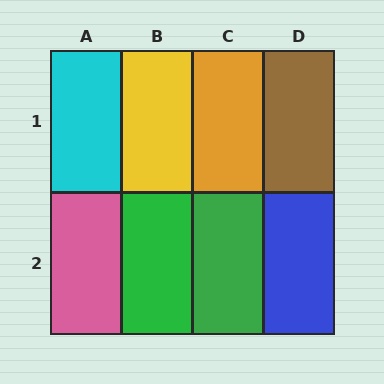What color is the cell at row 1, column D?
Brown.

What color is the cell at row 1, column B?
Yellow.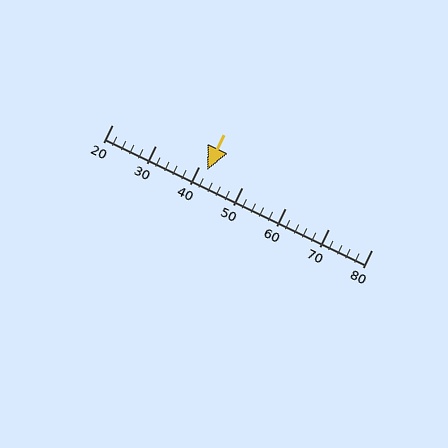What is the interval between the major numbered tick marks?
The major tick marks are spaced 10 units apart.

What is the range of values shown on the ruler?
The ruler shows values from 20 to 80.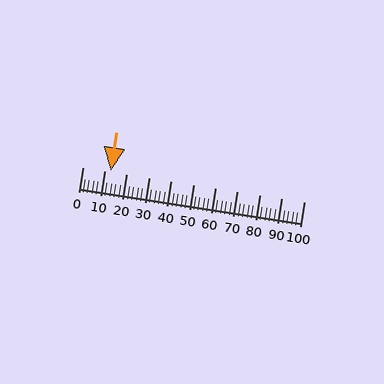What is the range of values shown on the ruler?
The ruler shows values from 0 to 100.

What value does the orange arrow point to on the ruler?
The orange arrow points to approximately 13.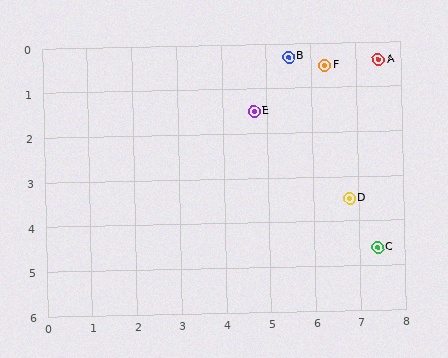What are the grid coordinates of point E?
Point E is at approximately (4.7, 1.5).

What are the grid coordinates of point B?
Point B is at approximately (5.5, 0.3).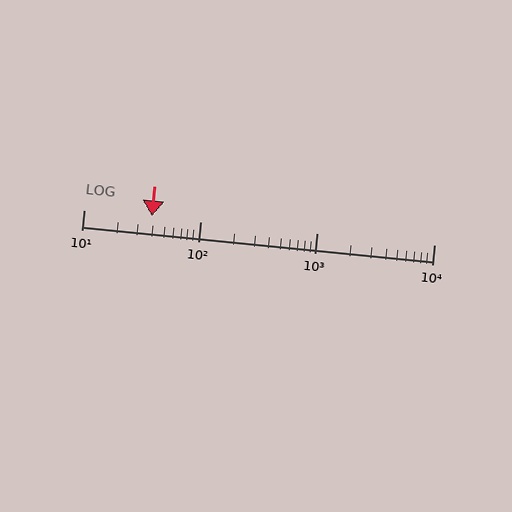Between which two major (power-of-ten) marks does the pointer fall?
The pointer is between 10 and 100.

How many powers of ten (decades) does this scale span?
The scale spans 3 decades, from 10 to 10000.